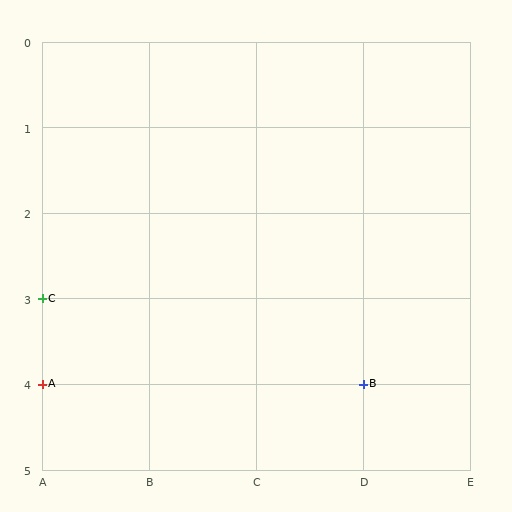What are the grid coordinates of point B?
Point B is at grid coordinates (D, 4).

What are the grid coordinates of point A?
Point A is at grid coordinates (A, 4).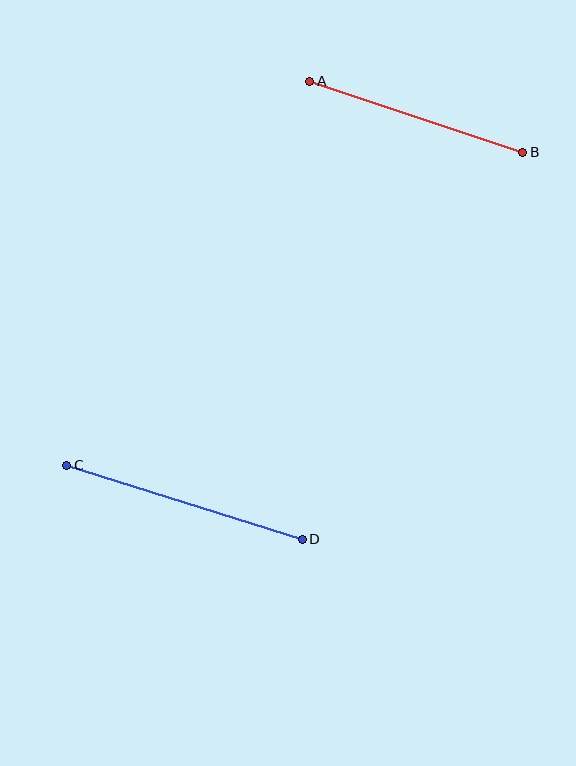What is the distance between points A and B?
The distance is approximately 224 pixels.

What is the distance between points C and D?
The distance is approximately 247 pixels.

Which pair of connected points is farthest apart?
Points C and D are farthest apart.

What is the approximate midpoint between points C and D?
The midpoint is at approximately (184, 502) pixels.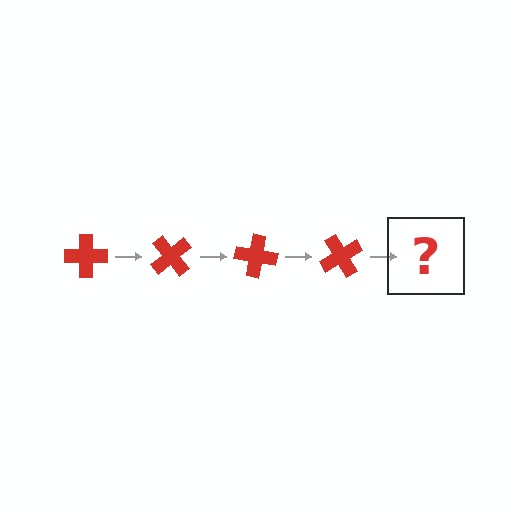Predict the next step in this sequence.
The next step is a red cross rotated 200 degrees.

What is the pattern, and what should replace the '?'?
The pattern is that the cross rotates 50 degrees each step. The '?' should be a red cross rotated 200 degrees.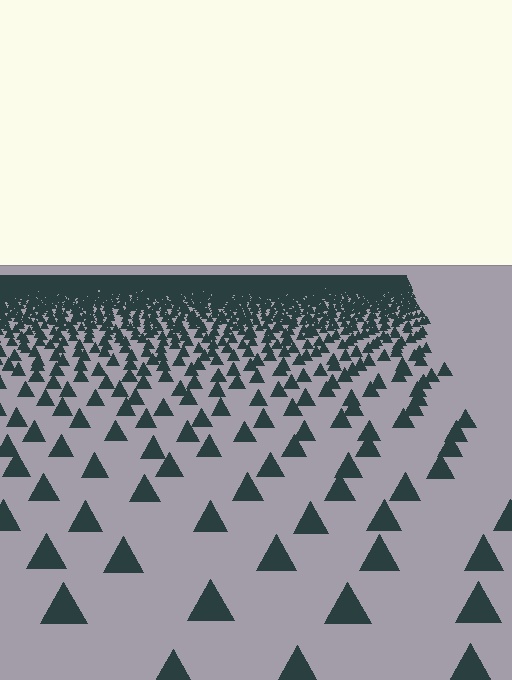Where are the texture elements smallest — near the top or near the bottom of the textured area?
Near the top.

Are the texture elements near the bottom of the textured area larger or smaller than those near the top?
Larger. Near the bottom, elements are closer to the viewer and appear at a bigger on-screen size.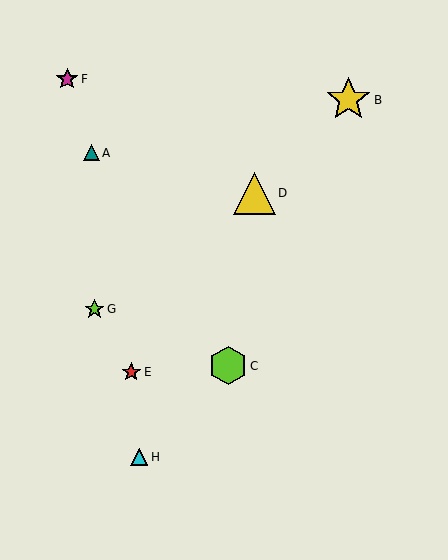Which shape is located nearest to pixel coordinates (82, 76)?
The magenta star (labeled F) at (67, 79) is nearest to that location.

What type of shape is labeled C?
Shape C is a lime hexagon.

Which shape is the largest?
The yellow star (labeled B) is the largest.